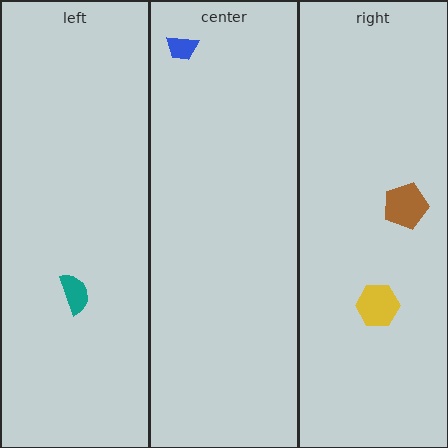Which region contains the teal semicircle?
The left region.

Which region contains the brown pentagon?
The right region.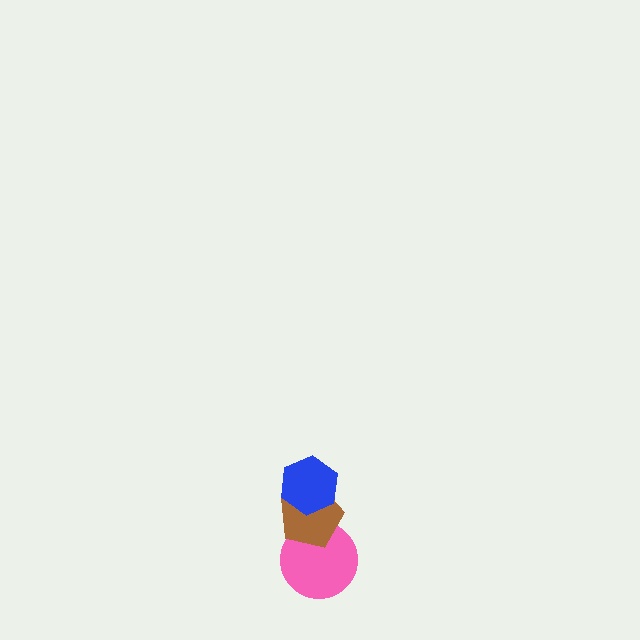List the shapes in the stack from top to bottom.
From top to bottom: the blue hexagon, the brown pentagon, the pink circle.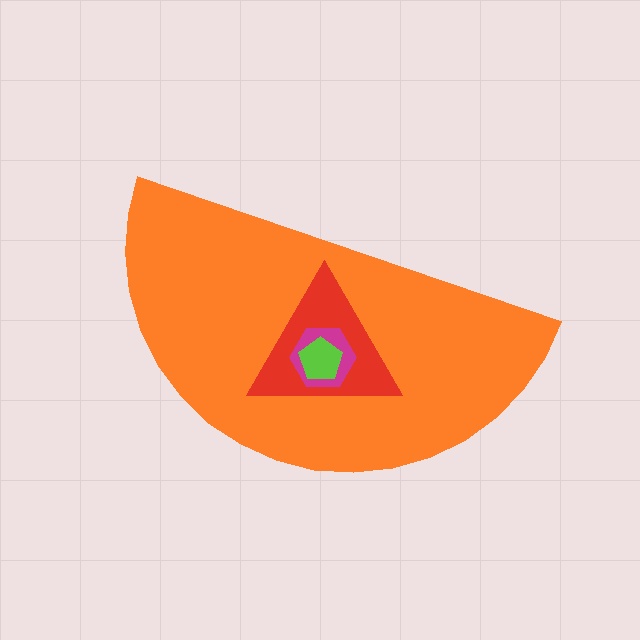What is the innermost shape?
The lime pentagon.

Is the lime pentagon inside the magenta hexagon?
Yes.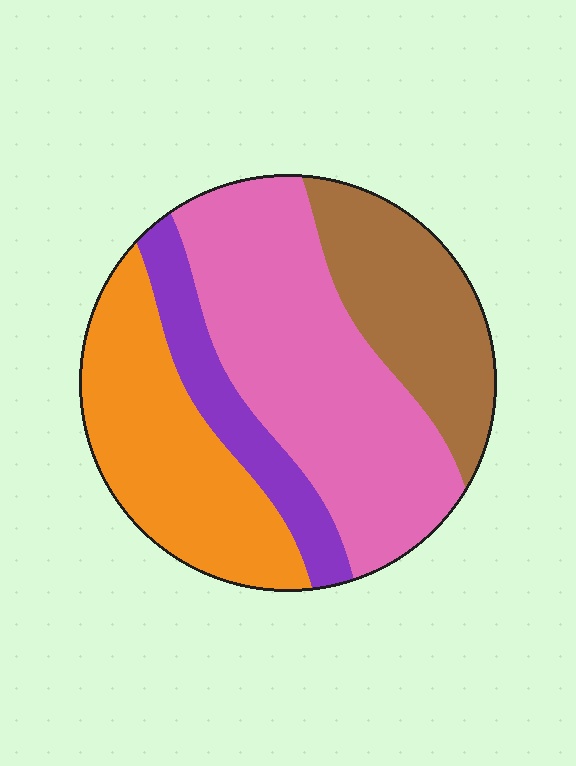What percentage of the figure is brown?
Brown takes up about one fifth (1/5) of the figure.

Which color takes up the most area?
Pink, at roughly 40%.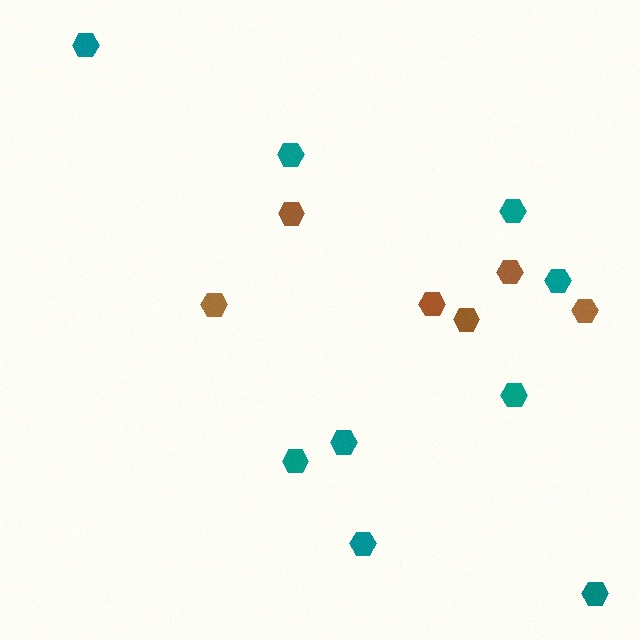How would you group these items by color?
There are 2 groups: one group of teal hexagons (9) and one group of brown hexagons (6).